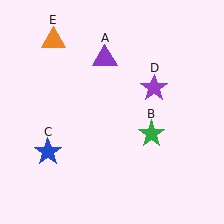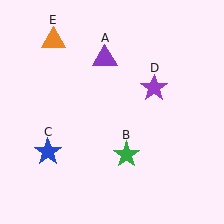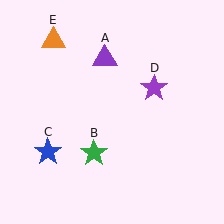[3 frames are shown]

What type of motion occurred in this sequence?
The green star (object B) rotated clockwise around the center of the scene.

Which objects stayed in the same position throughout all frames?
Purple triangle (object A) and blue star (object C) and purple star (object D) and orange triangle (object E) remained stationary.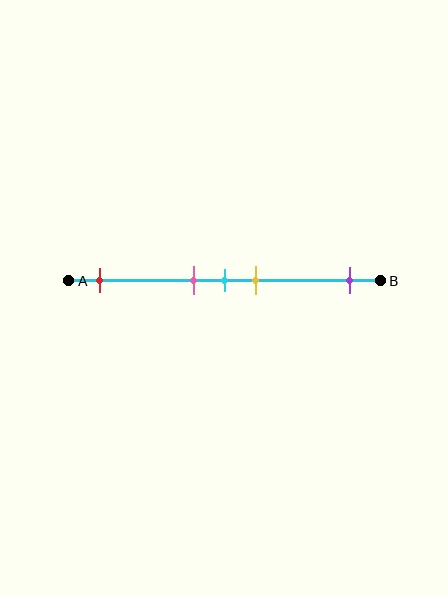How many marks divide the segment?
There are 5 marks dividing the segment.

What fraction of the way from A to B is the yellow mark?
The yellow mark is approximately 60% (0.6) of the way from A to B.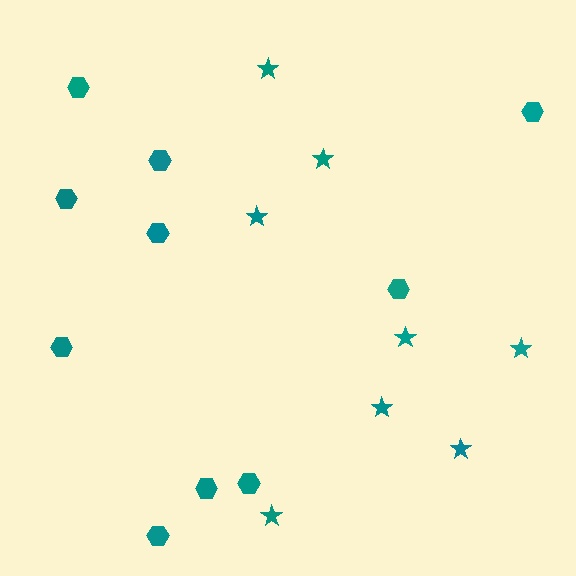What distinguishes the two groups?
There are 2 groups: one group of stars (8) and one group of hexagons (10).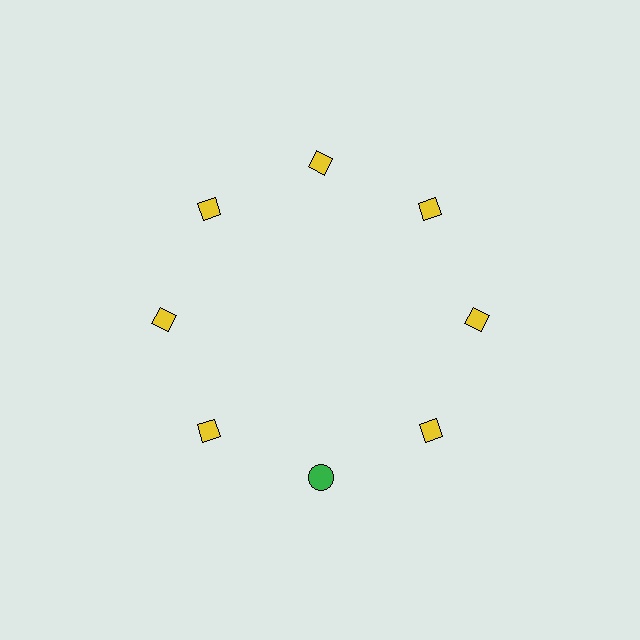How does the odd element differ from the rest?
It differs in both color (green instead of yellow) and shape (circle instead of diamond).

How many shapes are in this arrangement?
There are 8 shapes arranged in a ring pattern.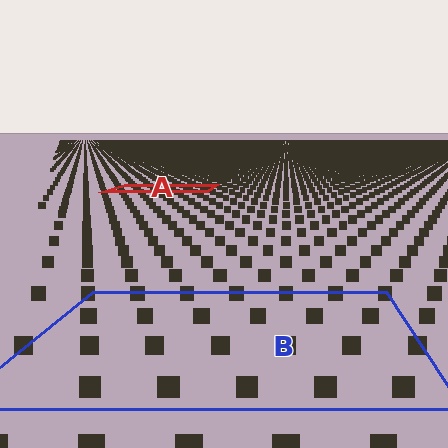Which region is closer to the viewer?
Region B is closer. The texture elements there are larger and more spread out.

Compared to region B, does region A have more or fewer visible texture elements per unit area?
Region A has more texture elements per unit area — they are packed more densely because it is farther away.